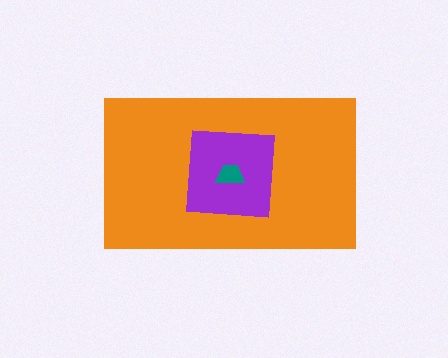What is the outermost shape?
The orange rectangle.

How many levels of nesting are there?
3.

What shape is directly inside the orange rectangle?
The purple square.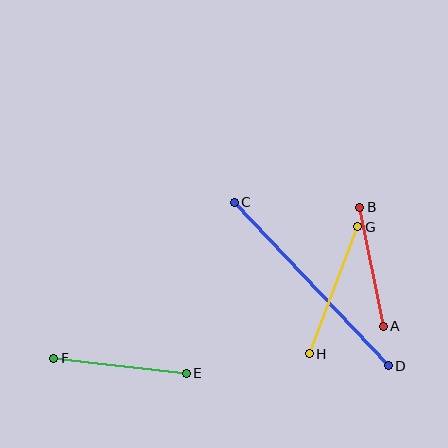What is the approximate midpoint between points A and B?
The midpoint is at approximately (371, 267) pixels.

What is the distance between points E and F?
The distance is approximately 133 pixels.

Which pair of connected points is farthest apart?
Points C and D are farthest apart.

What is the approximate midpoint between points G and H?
The midpoint is at approximately (334, 290) pixels.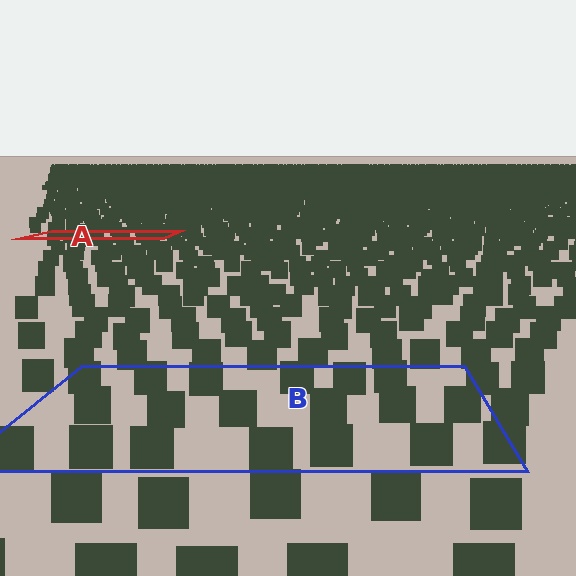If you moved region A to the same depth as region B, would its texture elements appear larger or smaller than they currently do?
They would appear larger. At a closer depth, the same texture elements are projected at a bigger on-screen size.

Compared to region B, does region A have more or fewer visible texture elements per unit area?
Region A has more texture elements per unit area — they are packed more densely because it is farther away.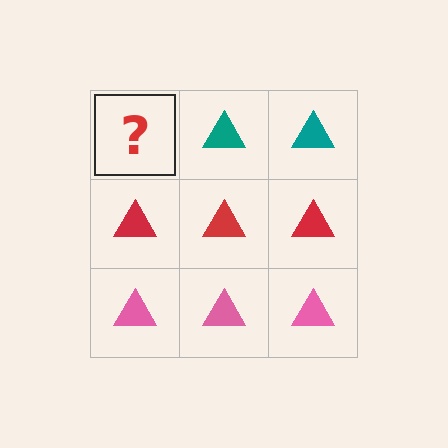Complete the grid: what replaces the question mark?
The question mark should be replaced with a teal triangle.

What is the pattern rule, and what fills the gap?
The rule is that each row has a consistent color. The gap should be filled with a teal triangle.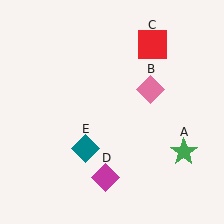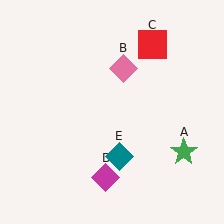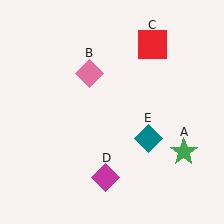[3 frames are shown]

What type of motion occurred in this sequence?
The pink diamond (object B), teal diamond (object E) rotated counterclockwise around the center of the scene.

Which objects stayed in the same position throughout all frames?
Green star (object A) and red square (object C) and magenta diamond (object D) remained stationary.